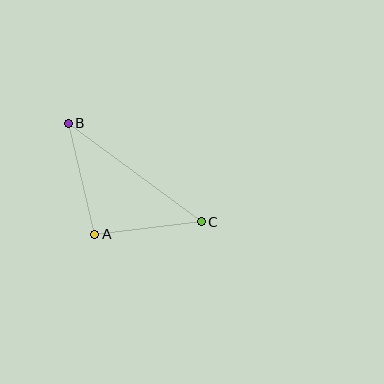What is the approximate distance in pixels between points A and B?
The distance between A and B is approximately 114 pixels.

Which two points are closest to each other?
Points A and C are closest to each other.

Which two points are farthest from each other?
Points B and C are farthest from each other.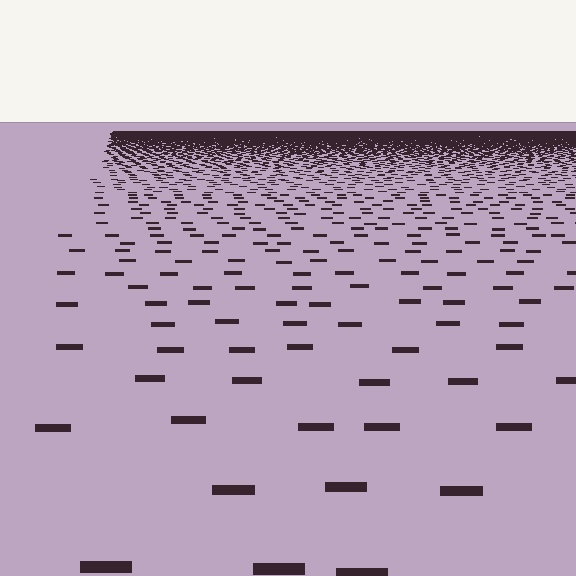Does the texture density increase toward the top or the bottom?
Density increases toward the top.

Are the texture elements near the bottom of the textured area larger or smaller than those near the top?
Larger. Near the bottom, elements are closer to the viewer and appear at a bigger on-screen size.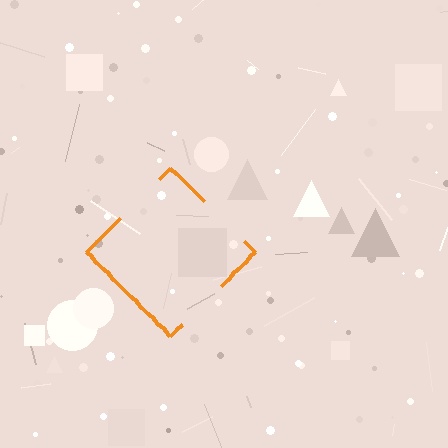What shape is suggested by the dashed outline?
The dashed outline suggests a diamond.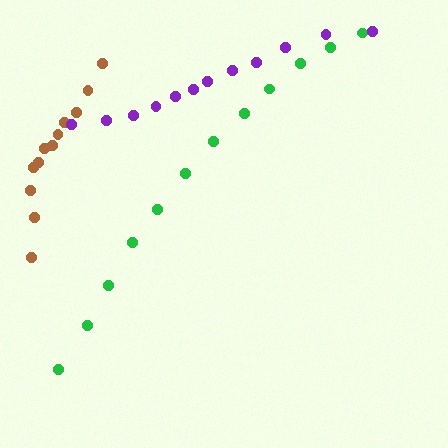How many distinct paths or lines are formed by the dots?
There are 3 distinct paths.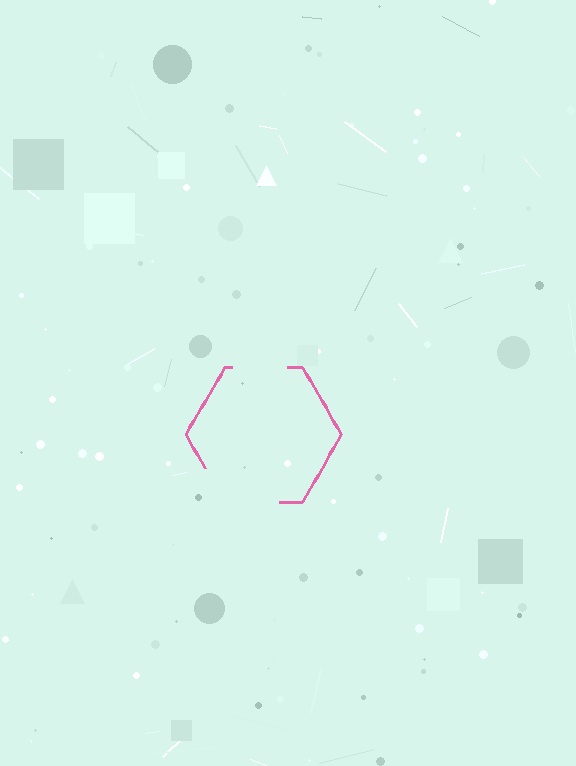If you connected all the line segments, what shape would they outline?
They would outline a hexagon.